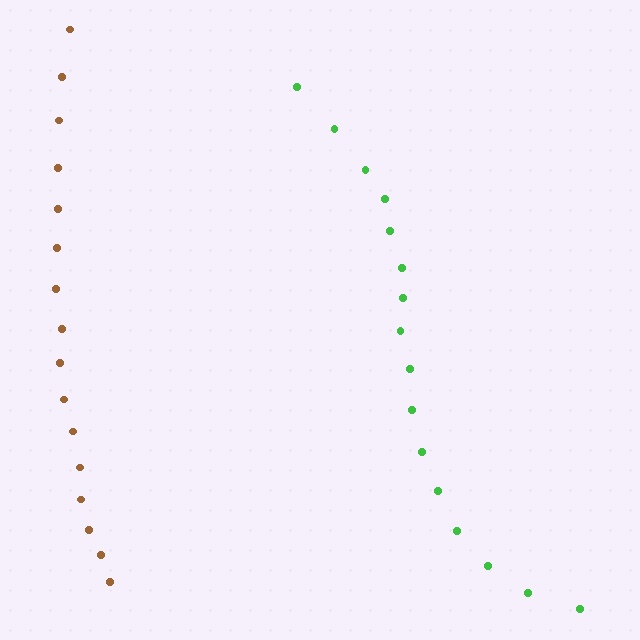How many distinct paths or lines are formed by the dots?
There are 2 distinct paths.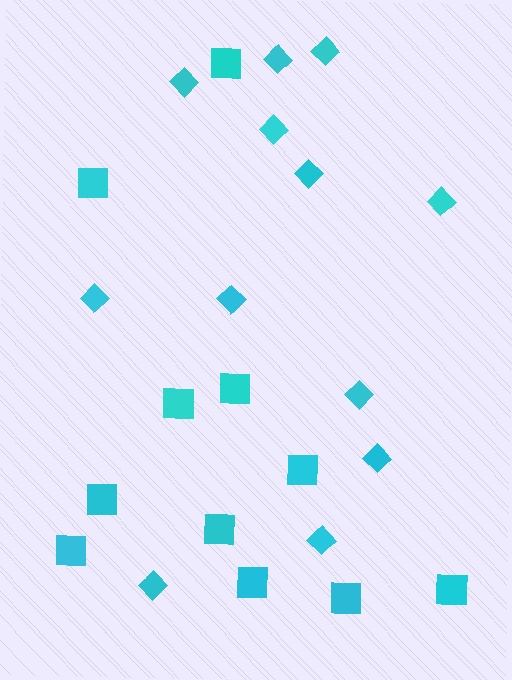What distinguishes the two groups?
There are 2 groups: one group of diamonds (12) and one group of squares (11).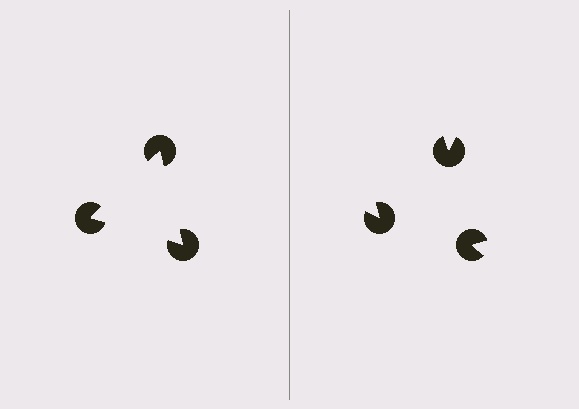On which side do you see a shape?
An illusory triangle appears on the left side. On the right side the wedge cuts are rotated, so no coherent shape forms.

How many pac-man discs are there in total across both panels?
6 — 3 on each side.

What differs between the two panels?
The pac-man discs are positioned identically on both sides; only the wedge orientations differ. On the left they align to a triangle; on the right they are misaligned.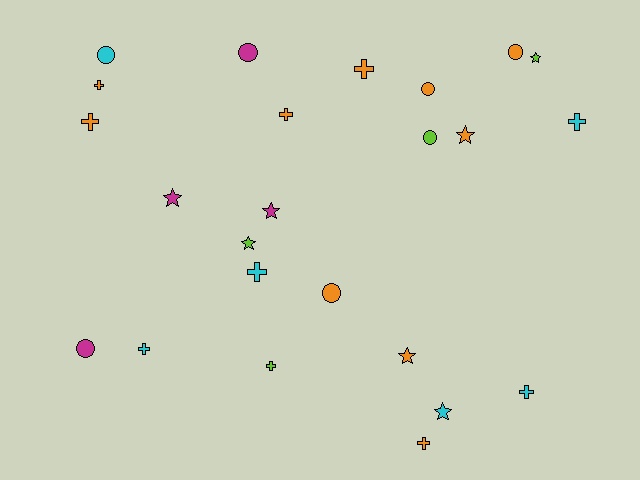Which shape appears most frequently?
Cross, with 10 objects.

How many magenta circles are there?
There are 2 magenta circles.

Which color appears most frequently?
Orange, with 10 objects.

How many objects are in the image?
There are 24 objects.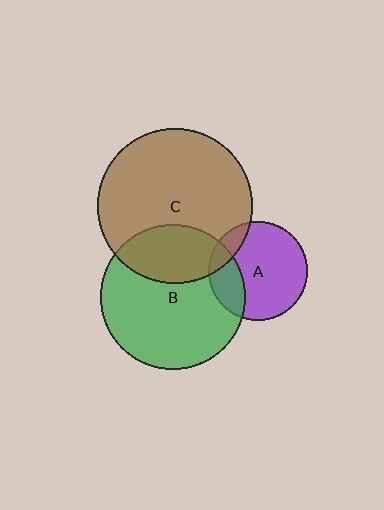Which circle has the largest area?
Circle C (brown).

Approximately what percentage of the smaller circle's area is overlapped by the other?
Approximately 25%.